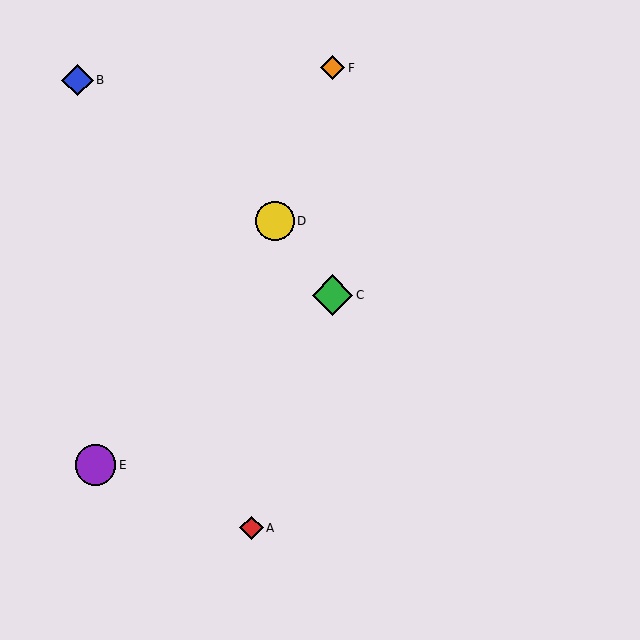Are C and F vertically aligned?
Yes, both are at x≈333.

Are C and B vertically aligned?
No, C is at x≈333 and B is at x≈77.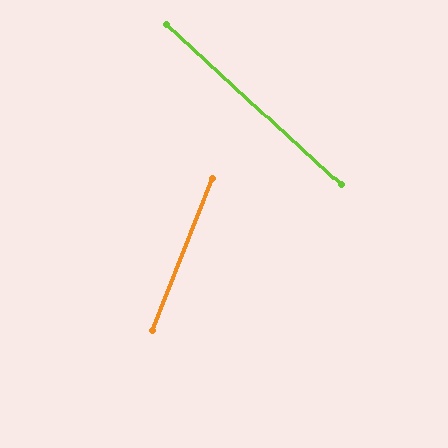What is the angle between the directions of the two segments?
Approximately 69 degrees.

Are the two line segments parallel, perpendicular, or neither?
Neither parallel nor perpendicular — they differ by about 69°.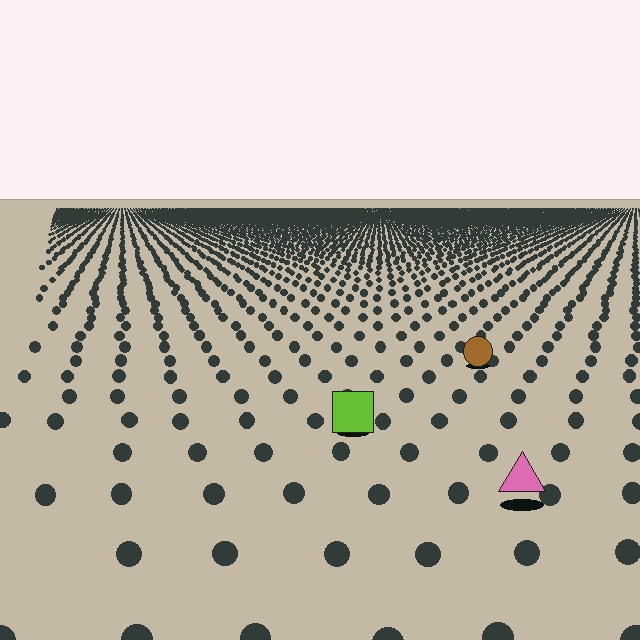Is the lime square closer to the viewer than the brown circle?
Yes. The lime square is closer — you can tell from the texture gradient: the ground texture is coarser near it.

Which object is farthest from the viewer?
The brown circle is farthest from the viewer. It appears smaller and the ground texture around it is denser.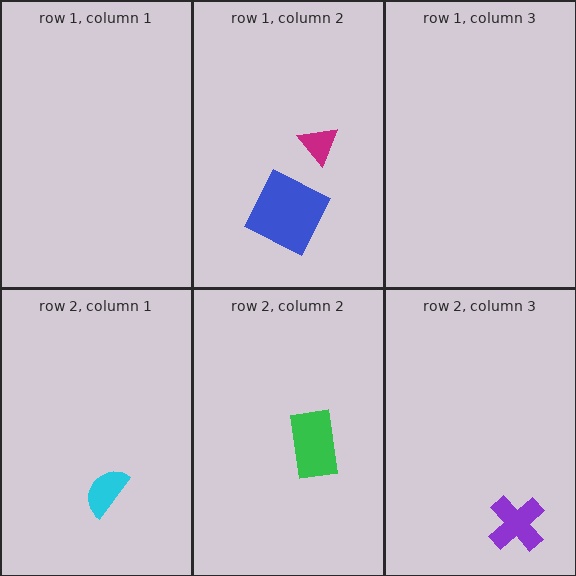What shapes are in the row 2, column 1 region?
The cyan semicircle.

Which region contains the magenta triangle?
The row 1, column 2 region.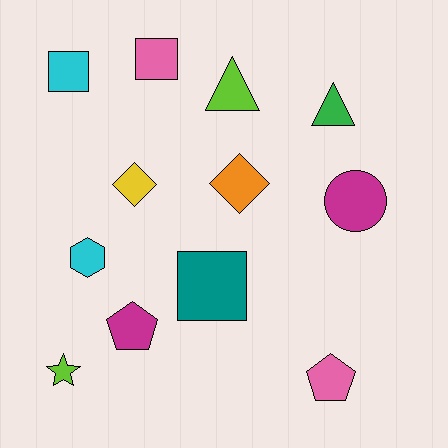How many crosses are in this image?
There are no crosses.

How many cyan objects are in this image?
There are 2 cyan objects.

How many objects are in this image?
There are 12 objects.